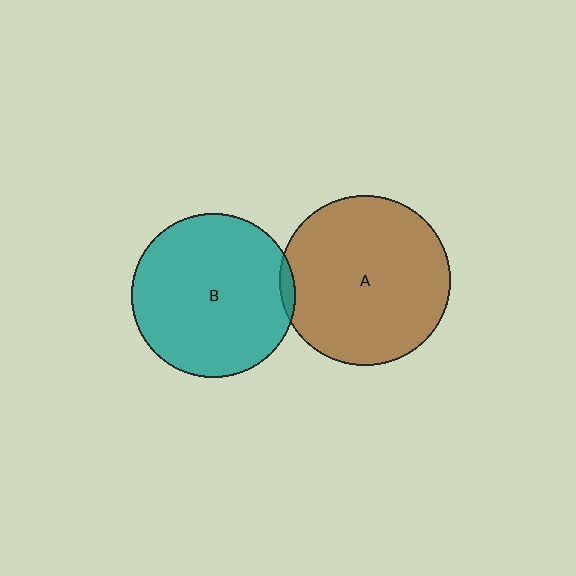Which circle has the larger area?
Circle A (brown).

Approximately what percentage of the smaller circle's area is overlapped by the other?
Approximately 5%.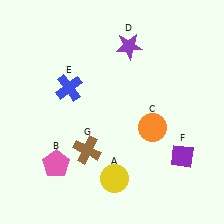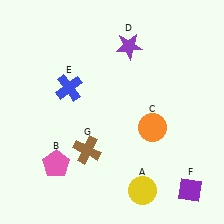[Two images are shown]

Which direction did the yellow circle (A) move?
The yellow circle (A) moved right.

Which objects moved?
The objects that moved are: the yellow circle (A), the purple diamond (F).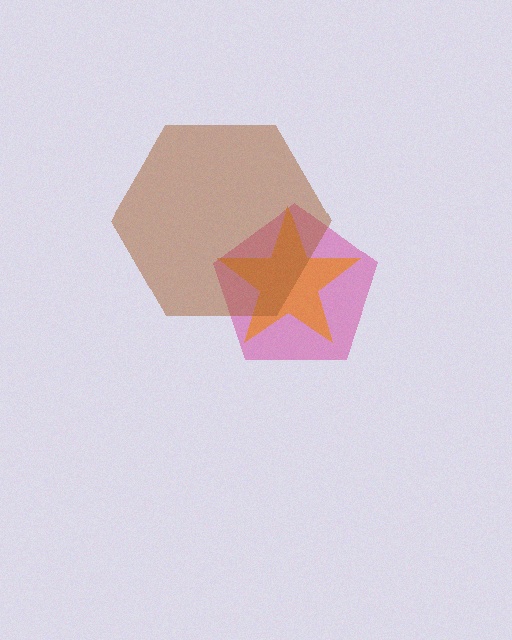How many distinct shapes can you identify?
There are 3 distinct shapes: a magenta pentagon, an orange star, a brown hexagon.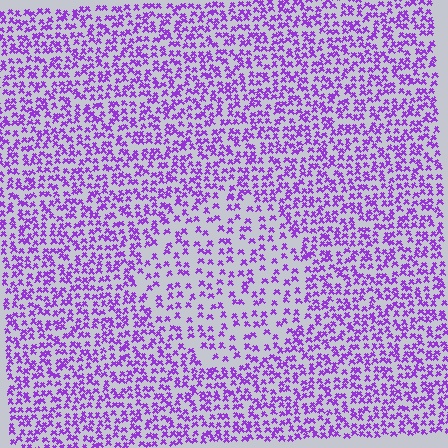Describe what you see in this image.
The image contains small purple elements arranged at two different densities. A circle-shaped region is visible where the elements are less densely packed than the surrounding area.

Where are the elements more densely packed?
The elements are more densely packed outside the circle boundary.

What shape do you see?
I see a circle.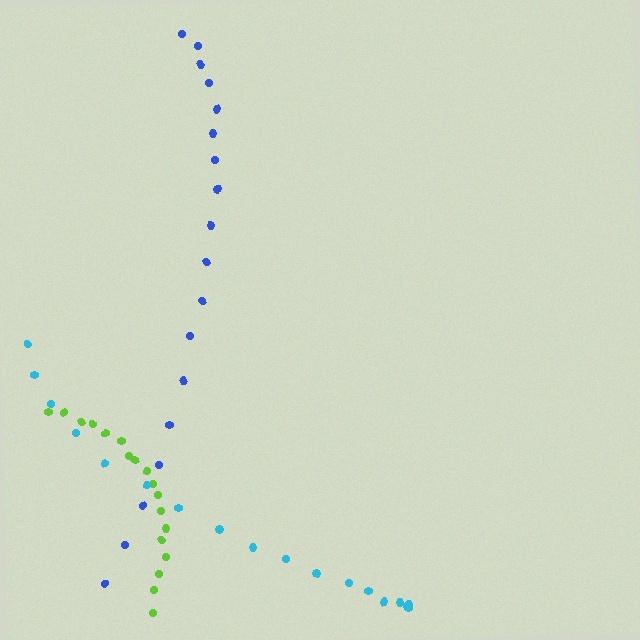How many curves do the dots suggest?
There are 3 distinct paths.